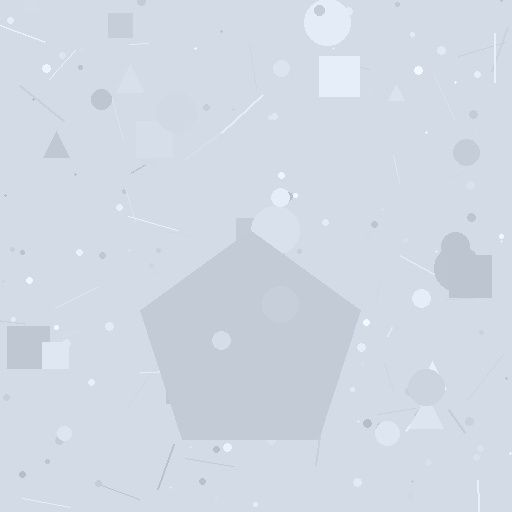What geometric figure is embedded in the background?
A pentagon is embedded in the background.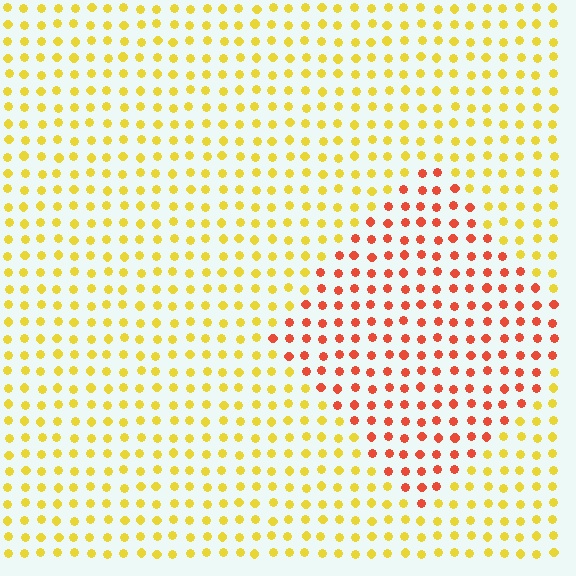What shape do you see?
I see a diamond.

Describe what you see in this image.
The image is filled with small yellow elements in a uniform arrangement. A diamond-shaped region is visible where the elements are tinted to a slightly different hue, forming a subtle color boundary.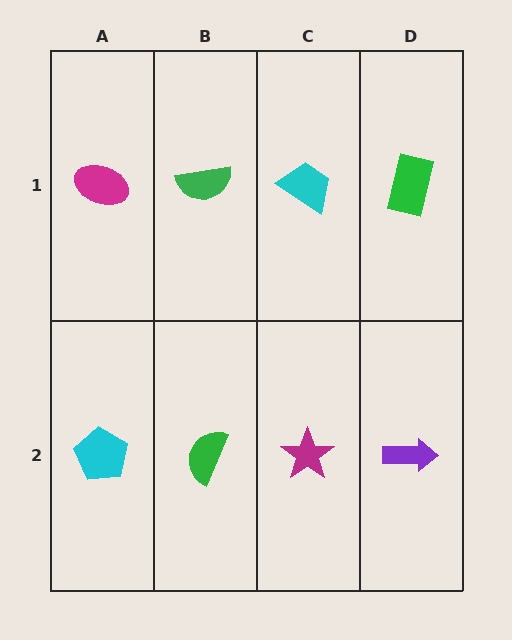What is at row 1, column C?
A cyan trapezoid.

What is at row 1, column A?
A magenta ellipse.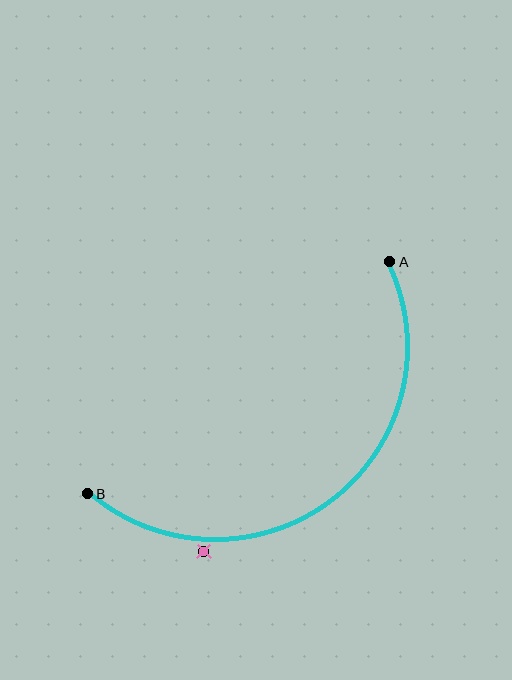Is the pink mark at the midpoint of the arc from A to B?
No — the pink mark does not lie on the arc at all. It sits slightly outside the curve.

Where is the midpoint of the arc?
The arc midpoint is the point on the curve farthest from the straight line joining A and B. It sits below and to the right of that line.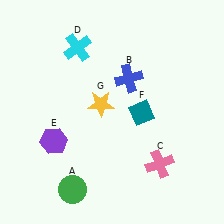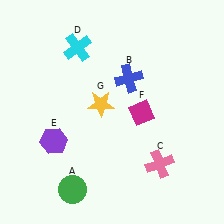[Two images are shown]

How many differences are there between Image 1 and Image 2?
There is 1 difference between the two images.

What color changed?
The diamond (F) changed from teal in Image 1 to magenta in Image 2.